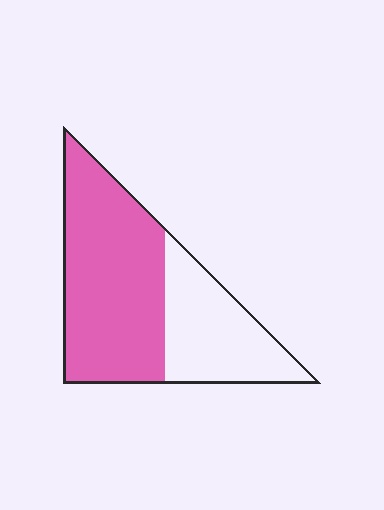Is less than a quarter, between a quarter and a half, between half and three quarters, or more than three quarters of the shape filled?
Between half and three quarters.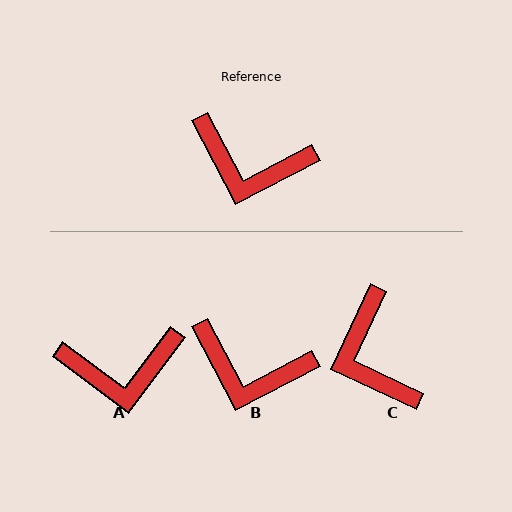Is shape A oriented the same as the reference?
No, it is off by about 26 degrees.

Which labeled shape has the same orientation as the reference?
B.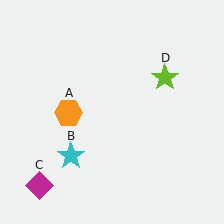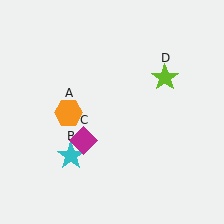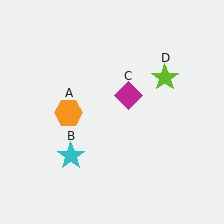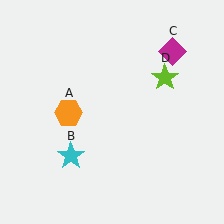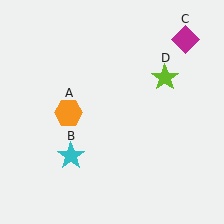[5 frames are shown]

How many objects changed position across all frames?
1 object changed position: magenta diamond (object C).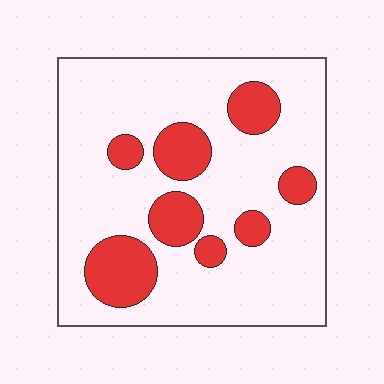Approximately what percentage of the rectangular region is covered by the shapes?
Approximately 20%.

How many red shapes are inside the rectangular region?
8.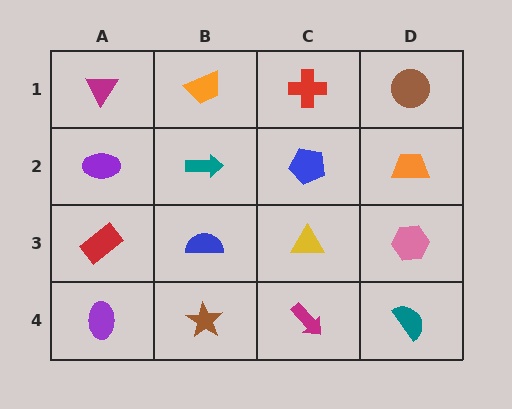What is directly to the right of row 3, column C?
A pink hexagon.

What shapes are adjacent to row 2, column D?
A brown circle (row 1, column D), a pink hexagon (row 3, column D), a blue pentagon (row 2, column C).